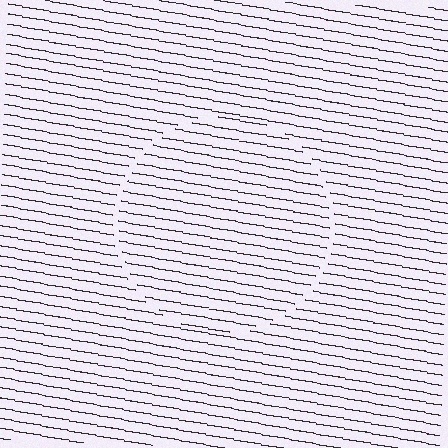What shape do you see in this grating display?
An illusory circle. The interior of the shape contains the same grating, shifted by half a period — the contour is defined by the phase discontinuity where line-ends from the inner and outer gratings abut.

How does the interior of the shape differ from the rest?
The interior of the shape contains the same grating, shifted by half a period — the contour is defined by the phase discontinuity where line-ends from the inner and outer gratings abut.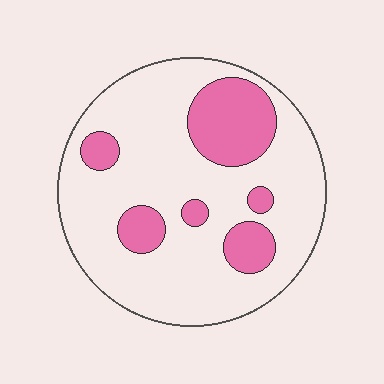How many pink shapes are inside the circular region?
6.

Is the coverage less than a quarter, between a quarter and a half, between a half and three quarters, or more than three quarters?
Less than a quarter.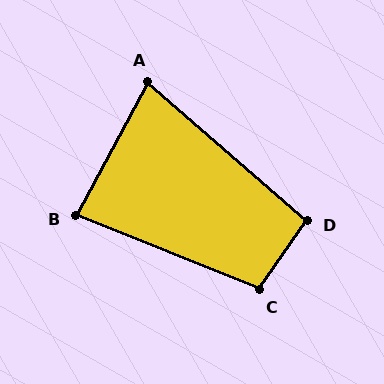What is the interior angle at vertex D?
Approximately 96 degrees (obtuse).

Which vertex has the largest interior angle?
C, at approximately 103 degrees.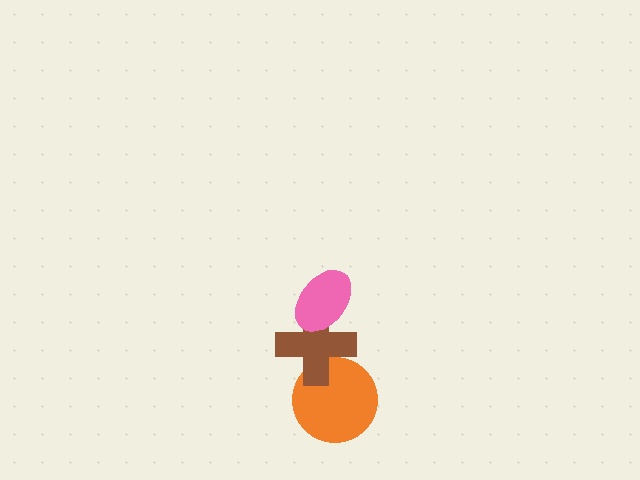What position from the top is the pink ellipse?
The pink ellipse is 1st from the top.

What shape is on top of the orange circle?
The brown cross is on top of the orange circle.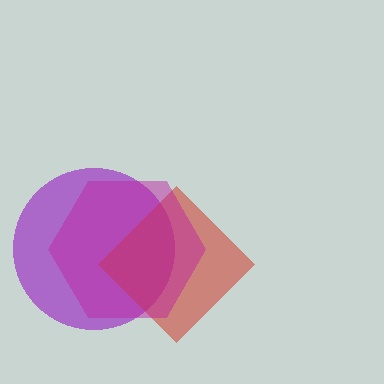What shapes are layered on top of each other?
The layered shapes are: a purple circle, a red diamond, a magenta hexagon.